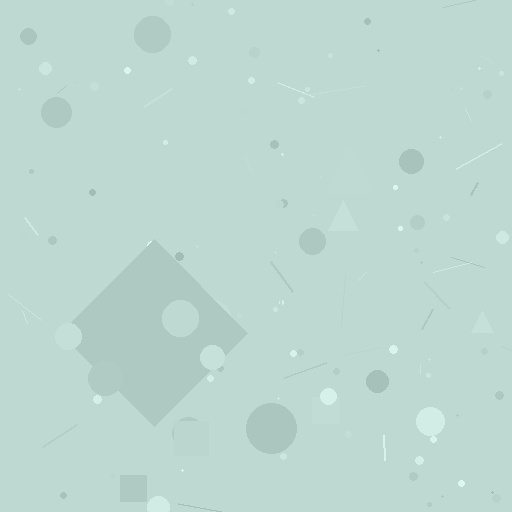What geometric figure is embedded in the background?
A diamond is embedded in the background.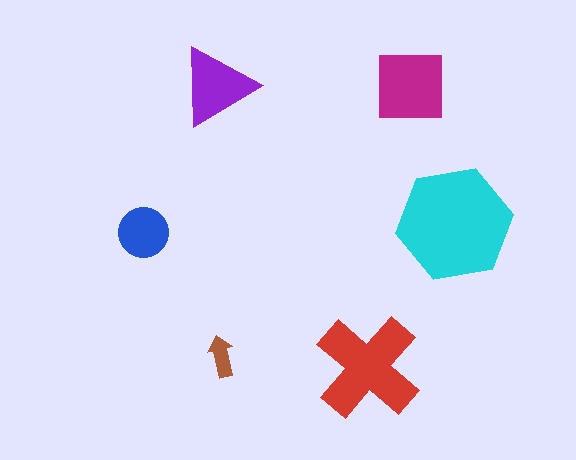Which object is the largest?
The cyan hexagon.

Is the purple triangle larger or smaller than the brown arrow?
Larger.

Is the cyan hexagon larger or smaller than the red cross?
Larger.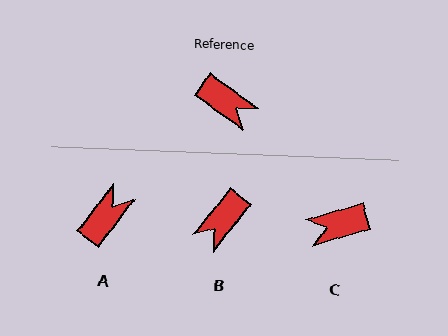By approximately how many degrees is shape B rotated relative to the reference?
Approximately 93 degrees clockwise.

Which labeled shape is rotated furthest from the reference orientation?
C, about 128 degrees away.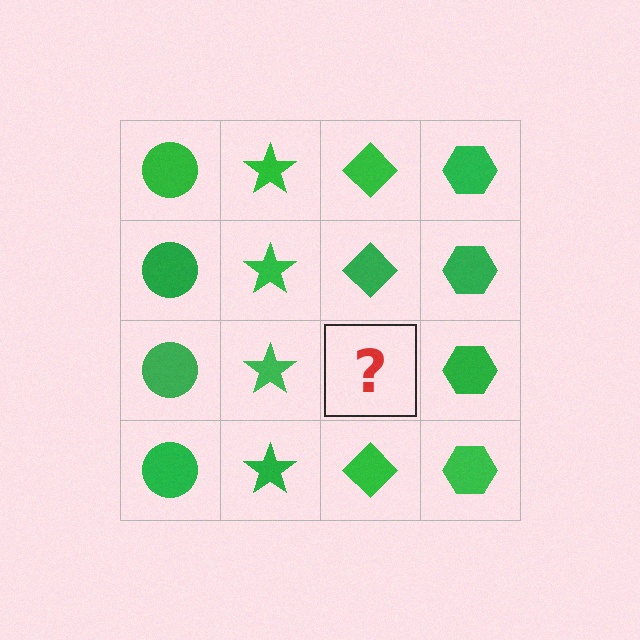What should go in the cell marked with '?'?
The missing cell should contain a green diamond.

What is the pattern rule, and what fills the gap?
The rule is that each column has a consistent shape. The gap should be filled with a green diamond.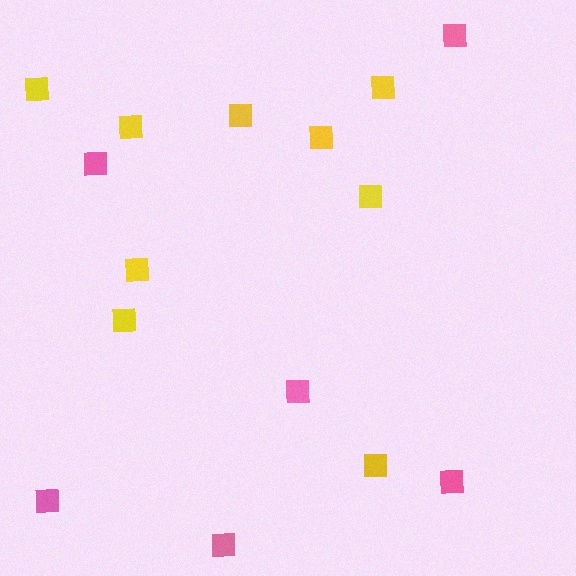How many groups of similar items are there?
There are 2 groups: one group of yellow squares (9) and one group of pink squares (6).